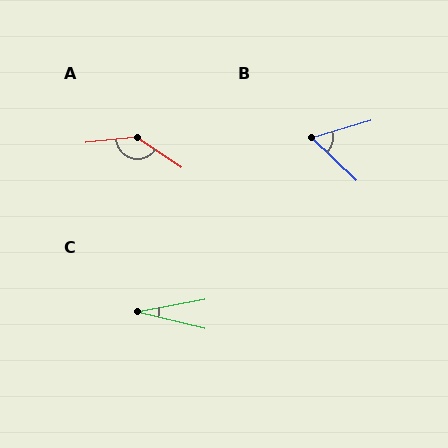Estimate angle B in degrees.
Approximately 61 degrees.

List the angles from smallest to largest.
C (24°), B (61°), A (140°).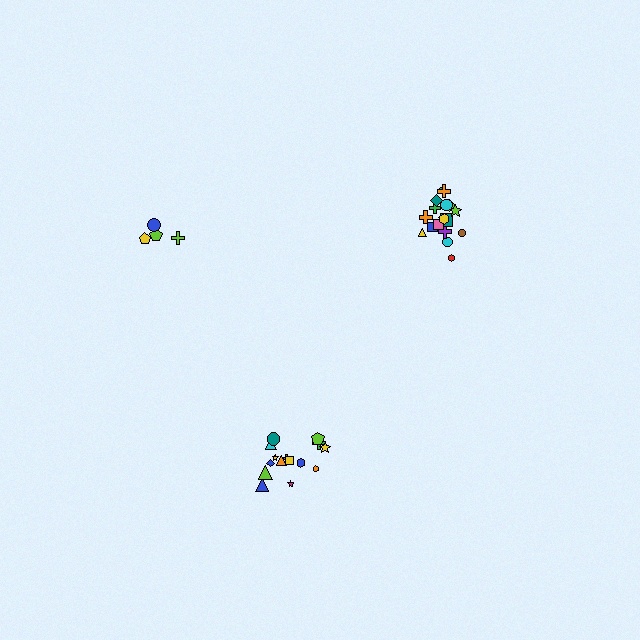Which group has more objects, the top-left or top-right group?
The top-right group.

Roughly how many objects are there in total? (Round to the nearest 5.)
Roughly 35 objects in total.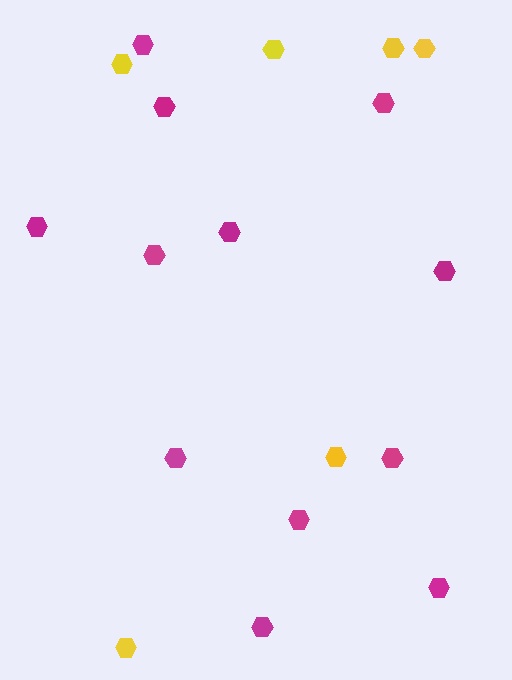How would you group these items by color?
There are 2 groups: one group of yellow hexagons (6) and one group of magenta hexagons (12).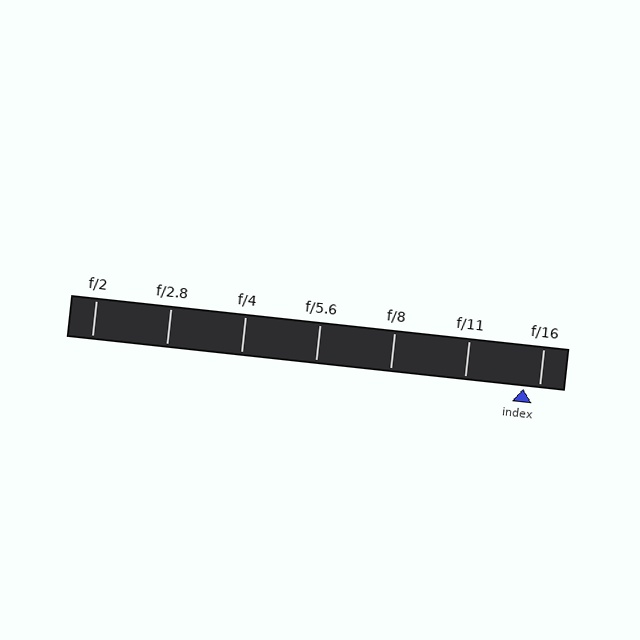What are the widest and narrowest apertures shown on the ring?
The widest aperture shown is f/2 and the narrowest is f/16.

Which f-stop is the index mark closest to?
The index mark is closest to f/16.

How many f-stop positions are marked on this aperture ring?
There are 7 f-stop positions marked.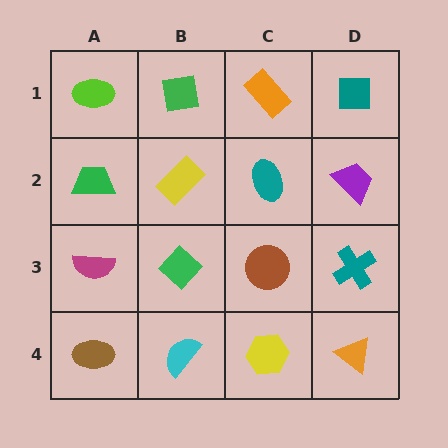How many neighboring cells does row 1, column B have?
3.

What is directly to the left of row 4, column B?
A brown ellipse.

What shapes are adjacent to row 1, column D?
A purple trapezoid (row 2, column D), an orange rectangle (row 1, column C).